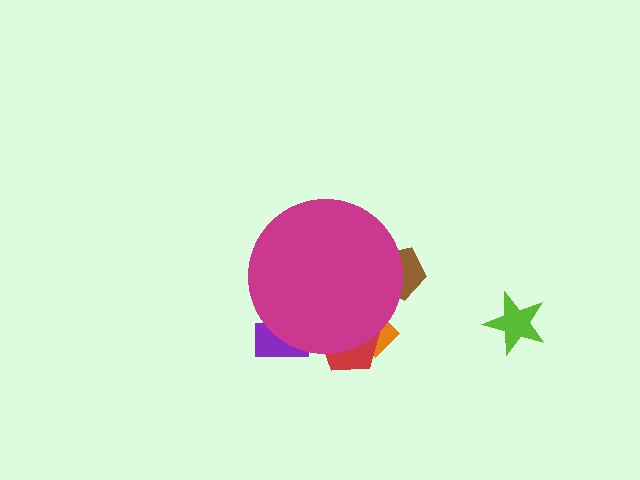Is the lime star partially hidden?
No, the lime star is fully visible.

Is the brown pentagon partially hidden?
Yes, the brown pentagon is partially hidden behind the magenta circle.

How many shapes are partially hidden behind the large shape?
4 shapes are partially hidden.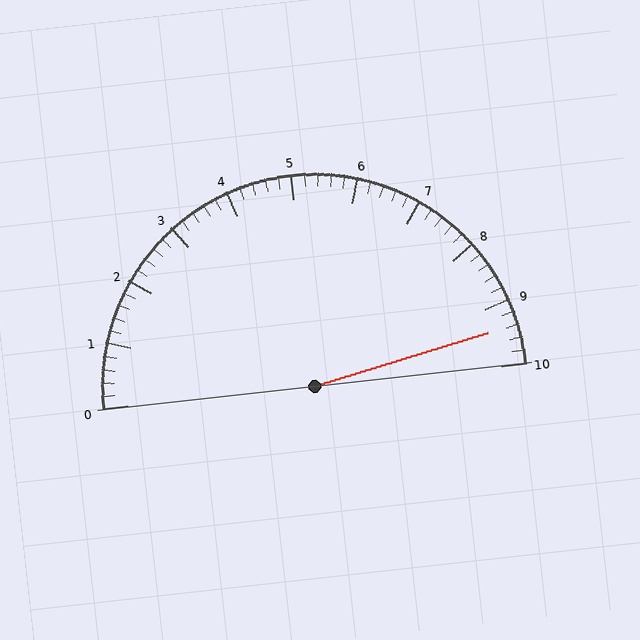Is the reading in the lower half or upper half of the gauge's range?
The reading is in the upper half of the range (0 to 10).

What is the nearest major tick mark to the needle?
The nearest major tick mark is 9.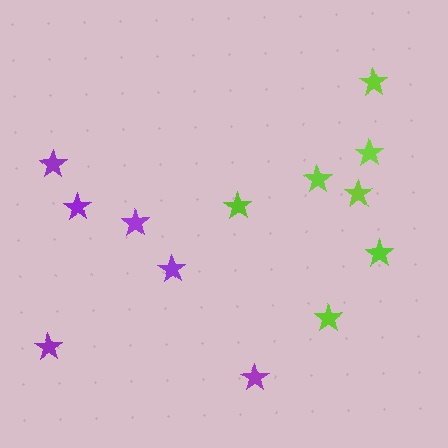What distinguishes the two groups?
There are 2 groups: one group of purple stars (6) and one group of lime stars (7).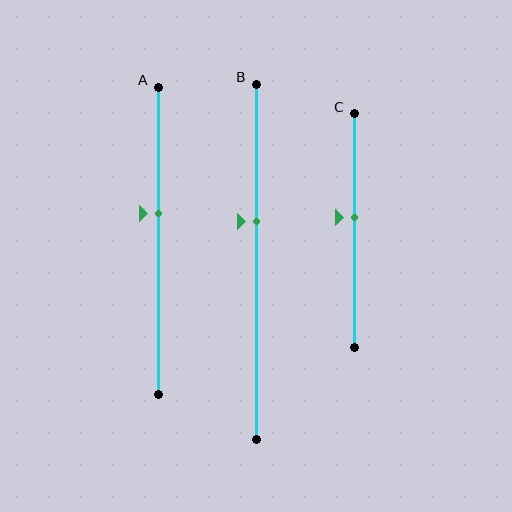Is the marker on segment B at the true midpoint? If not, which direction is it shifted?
No, the marker on segment B is shifted upward by about 11% of the segment length.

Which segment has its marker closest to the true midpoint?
Segment C has its marker closest to the true midpoint.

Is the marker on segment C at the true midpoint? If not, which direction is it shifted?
No, the marker on segment C is shifted upward by about 6% of the segment length.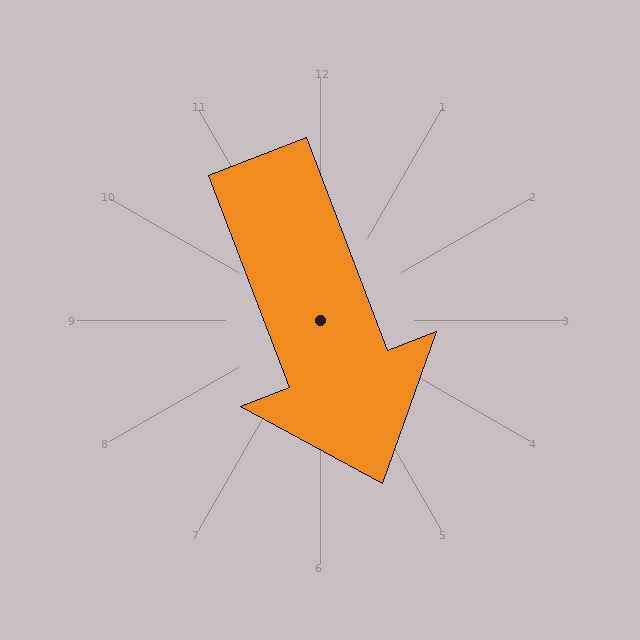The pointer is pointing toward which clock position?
Roughly 5 o'clock.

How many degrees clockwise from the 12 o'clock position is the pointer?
Approximately 159 degrees.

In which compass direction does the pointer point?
South.